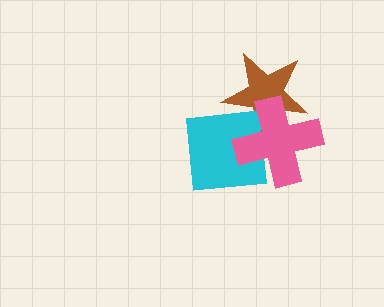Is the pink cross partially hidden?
No, no other shape covers it.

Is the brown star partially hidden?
Yes, it is partially covered by another shape.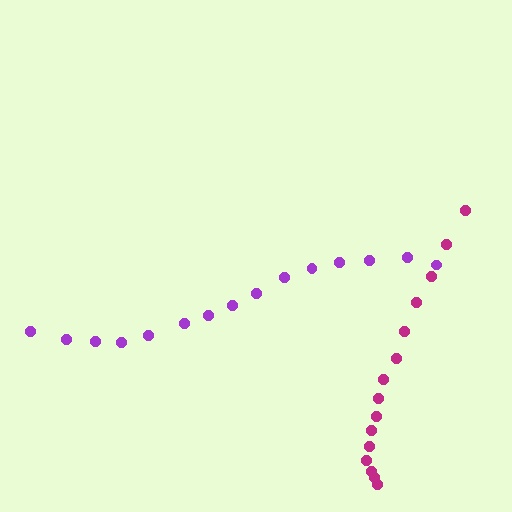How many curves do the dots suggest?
There are 2 distinct paths.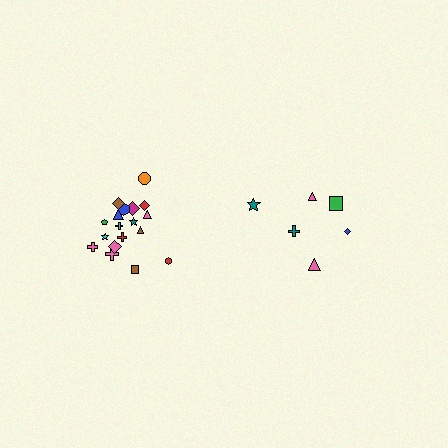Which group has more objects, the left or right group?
The left group.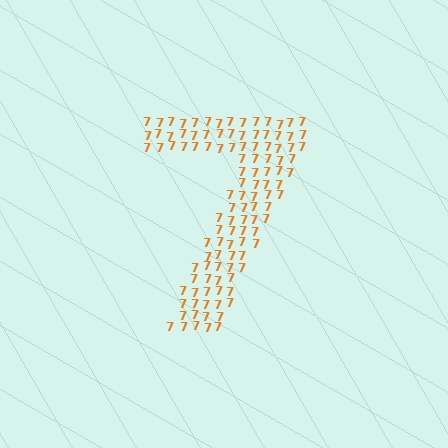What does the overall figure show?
The overall figure shows the digit 7.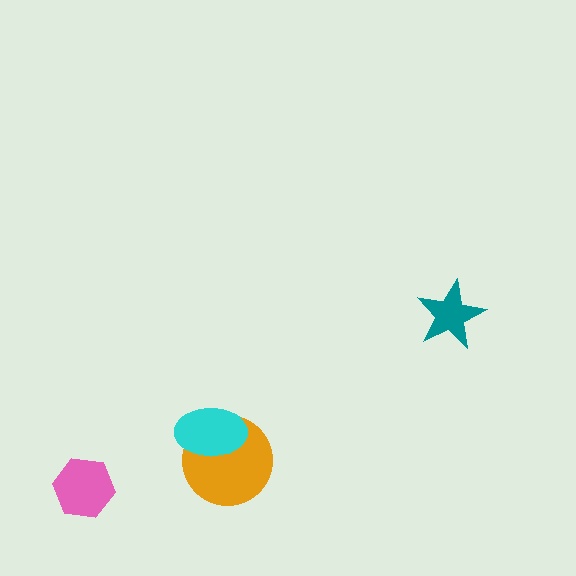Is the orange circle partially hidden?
Yes, it is partially covered by another shape.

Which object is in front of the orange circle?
The cyan ellipse is in front of the orange circle.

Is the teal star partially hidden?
No, no other shape covers it.